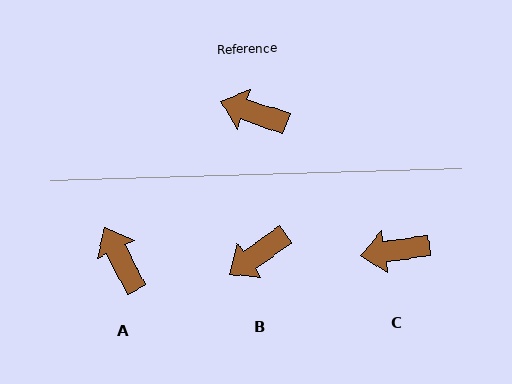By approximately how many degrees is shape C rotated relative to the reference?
Approximately 26 degrees counter-clockwise.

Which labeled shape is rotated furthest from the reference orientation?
B, about 54 degrees away.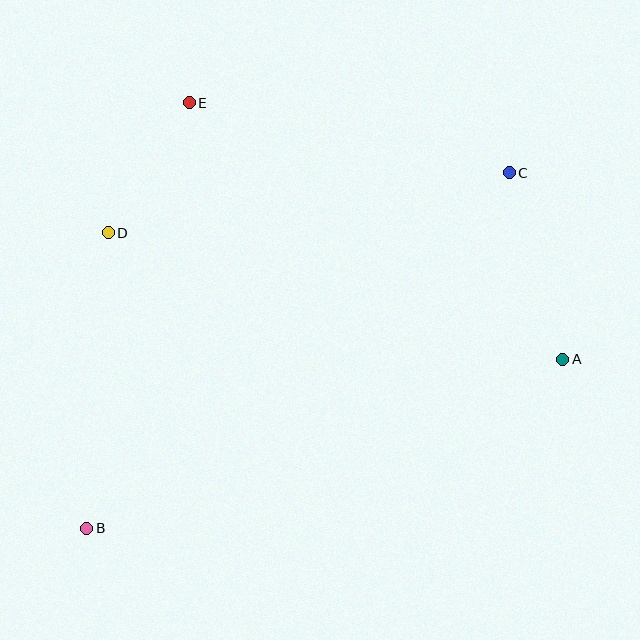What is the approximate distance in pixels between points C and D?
The distance between C and D is approximately 406 pixels.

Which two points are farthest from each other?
Points B and C are farthest from each other.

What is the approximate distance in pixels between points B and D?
The distance between B and D is approximately 296 pixels.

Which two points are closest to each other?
Points D and E are closest to each other.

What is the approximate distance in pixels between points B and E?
The distance between B and E is approximately 438 pixels.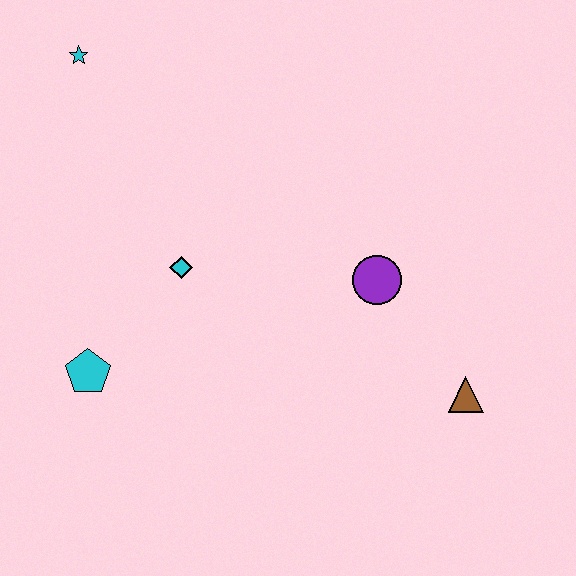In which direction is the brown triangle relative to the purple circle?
The brown triangle is below the purple circle.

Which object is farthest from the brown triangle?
The cyan star is farthest from the brown triangle.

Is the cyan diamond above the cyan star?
No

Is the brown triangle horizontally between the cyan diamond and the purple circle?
No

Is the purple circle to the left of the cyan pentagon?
No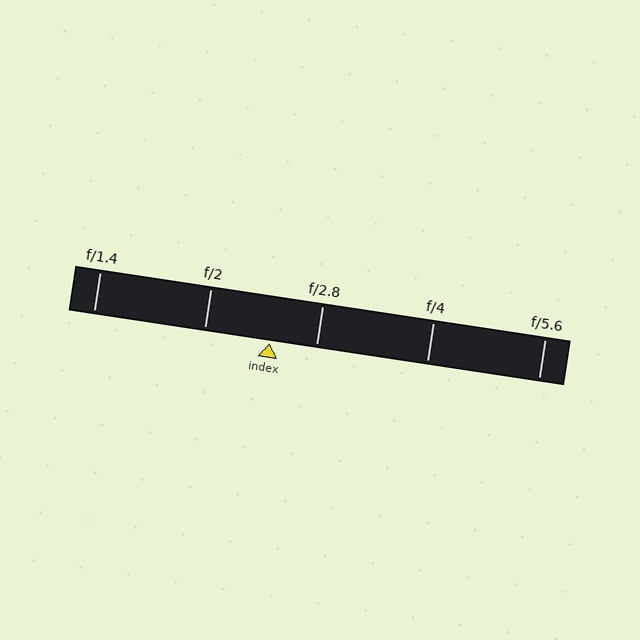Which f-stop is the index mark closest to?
The index mark is closest to f/2.8.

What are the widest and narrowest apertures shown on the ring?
The widest aperture shown is f/1.4 and the narrowest is f/5.6.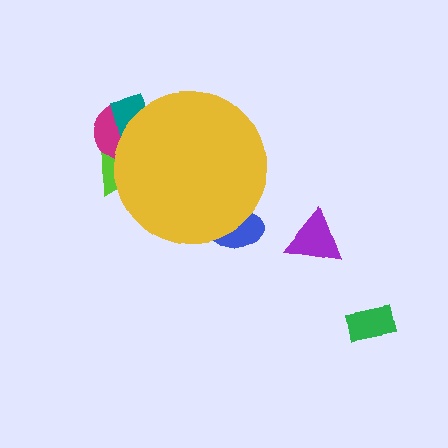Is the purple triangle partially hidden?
No, the purple triangle is fully visible.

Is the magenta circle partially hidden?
Yes, the magenta circle is partially hidden behind the yellow circle.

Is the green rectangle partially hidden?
No, the green rectangle is fully visible.